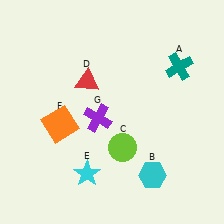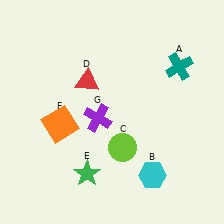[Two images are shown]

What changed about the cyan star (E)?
In Image 1, E is cyan. In Image 2, it changed to green.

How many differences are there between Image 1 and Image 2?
There is 1 difference between the two images.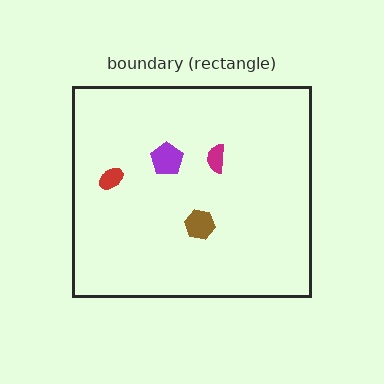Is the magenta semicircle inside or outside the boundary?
Inside.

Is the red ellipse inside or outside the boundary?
Inside.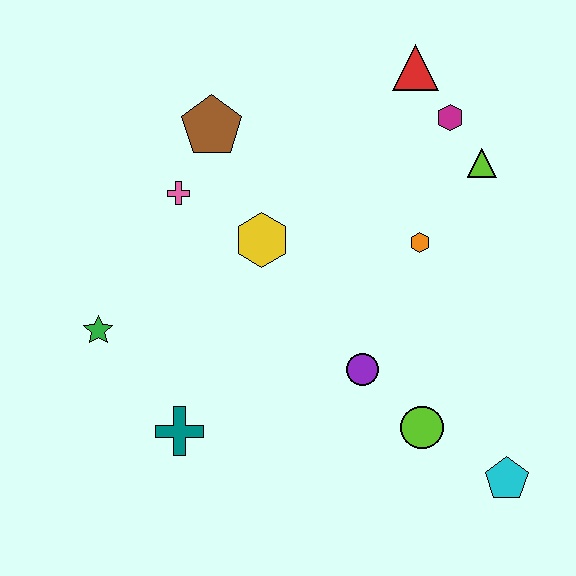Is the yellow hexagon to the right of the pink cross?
Yes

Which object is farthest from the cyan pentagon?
The brown pentagon is farthest from the cyan pentagon.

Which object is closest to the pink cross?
The brown pentagon is closest to the pink cross.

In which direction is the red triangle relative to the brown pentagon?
The red triangle is to the right of the brown pentagon.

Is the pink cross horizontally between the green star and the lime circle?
Yes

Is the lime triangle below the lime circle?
No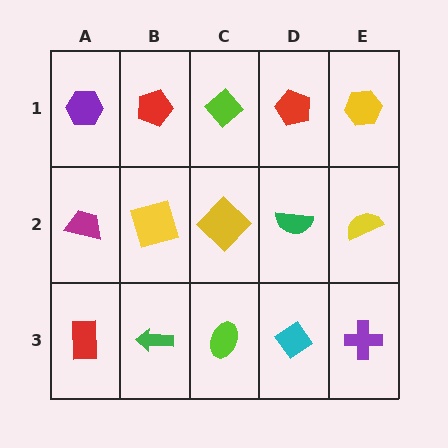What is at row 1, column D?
A red pentagon.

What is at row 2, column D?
A green semicircle.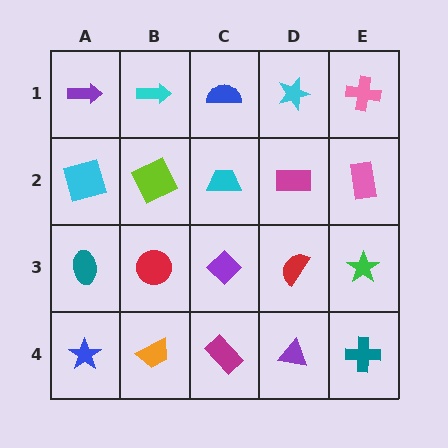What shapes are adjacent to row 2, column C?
A blue semicircle (row 1, column C), a purple diamond (row 3, column C), a lime square (row 2, column B), a magenta rectangle (row 2, column D).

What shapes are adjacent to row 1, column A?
A cyan square (row 2, column A), a cyan arrow (row 1, column B).